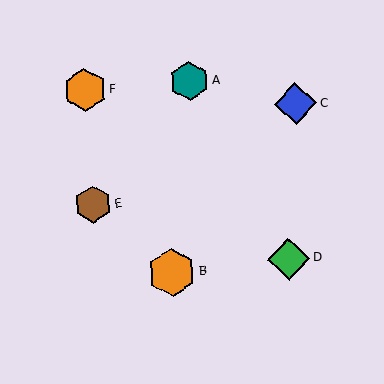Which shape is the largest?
The orange hexagon (labeled B) is the largest.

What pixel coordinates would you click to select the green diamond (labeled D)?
Click at (289, 259) to select the green diamond D.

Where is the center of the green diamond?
The center of the green diamond is at (289, 259).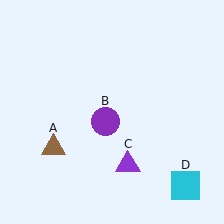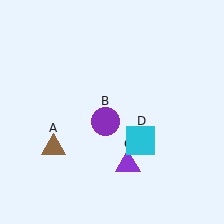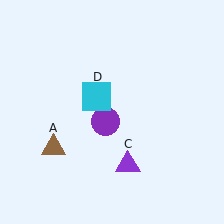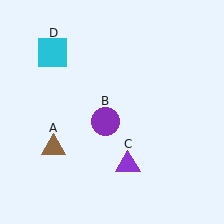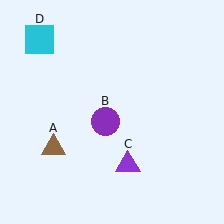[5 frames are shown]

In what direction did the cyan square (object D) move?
The cyan square (object D) moved up and to the left.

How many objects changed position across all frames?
1 object changed position: cyan square (object D).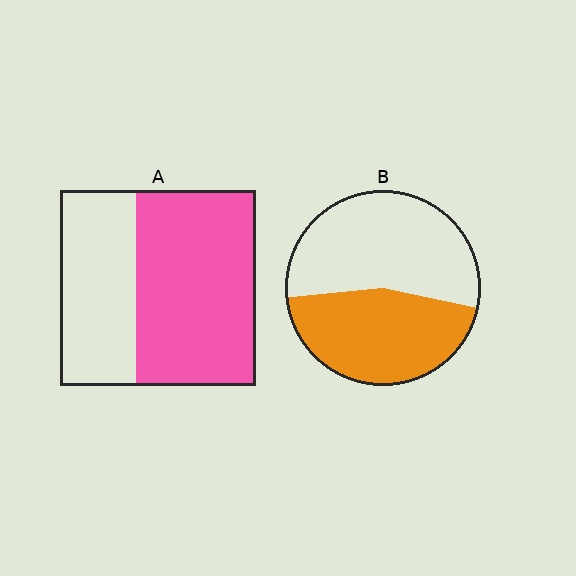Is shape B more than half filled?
No.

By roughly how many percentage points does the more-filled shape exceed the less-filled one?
By roughly 15 percentage points (A over B).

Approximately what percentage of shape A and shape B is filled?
A is approximately 60% and B is approximately 45%.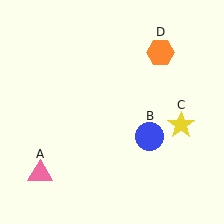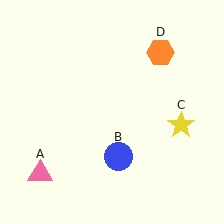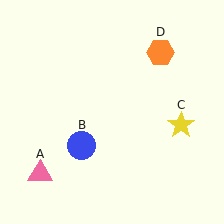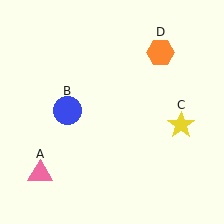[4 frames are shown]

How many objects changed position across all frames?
1 object changed position: blue circle (object B).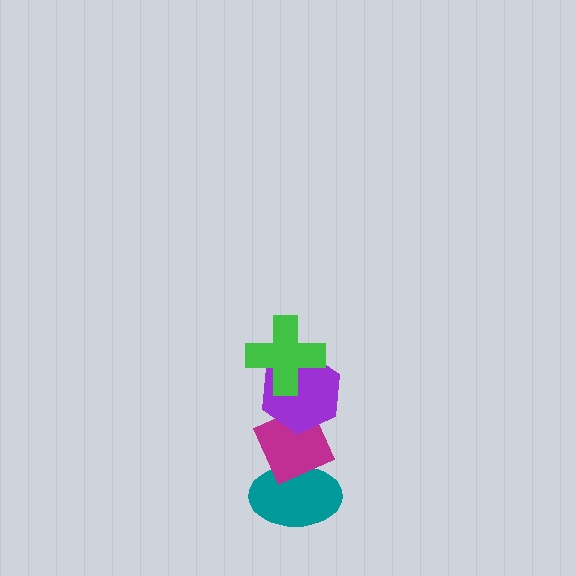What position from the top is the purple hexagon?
The purple hexagon is 2nd from the top.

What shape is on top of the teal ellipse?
The magenta diamond is on top of the teal ellipse.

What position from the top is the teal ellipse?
The teal ellipse is 4th from the top.